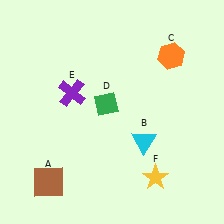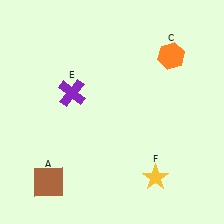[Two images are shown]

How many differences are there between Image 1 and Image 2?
There are 2 differences between the two images.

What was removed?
The cyan triangle (B), the green diamond (D) were removed in Image 2.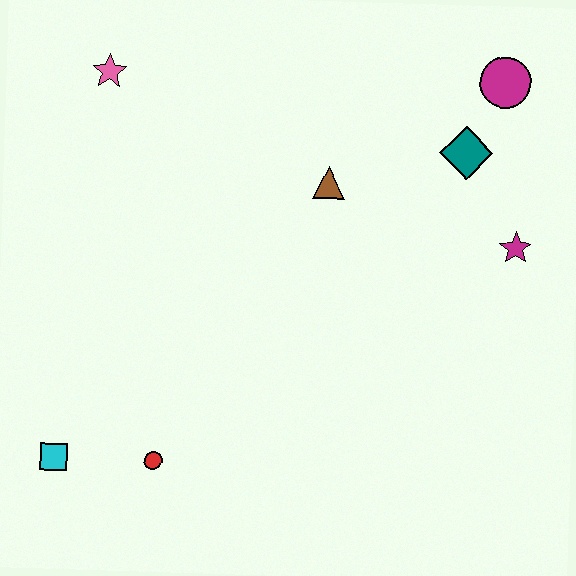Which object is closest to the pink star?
The brown triangle is closest to the pink star.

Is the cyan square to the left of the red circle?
Yes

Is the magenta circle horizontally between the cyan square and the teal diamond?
No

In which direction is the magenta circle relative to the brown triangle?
The magenta circle is to the right of the brown triangle.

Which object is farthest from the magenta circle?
The cyan square is farthest from the magenta circle.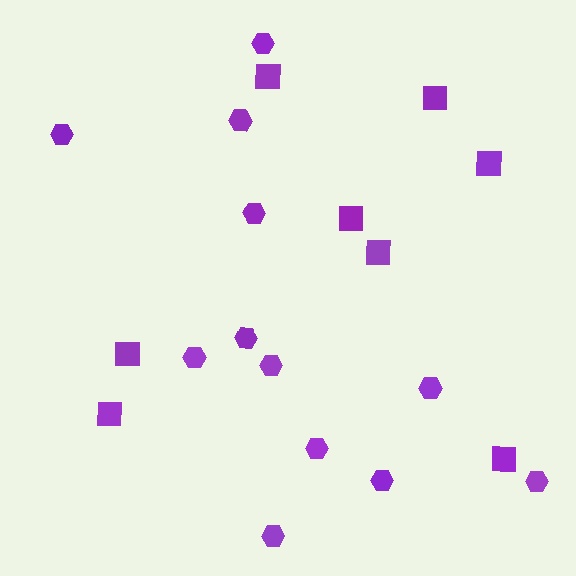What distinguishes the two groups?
There are 2 groups: one group of hexagons (12) and one group of squares (8).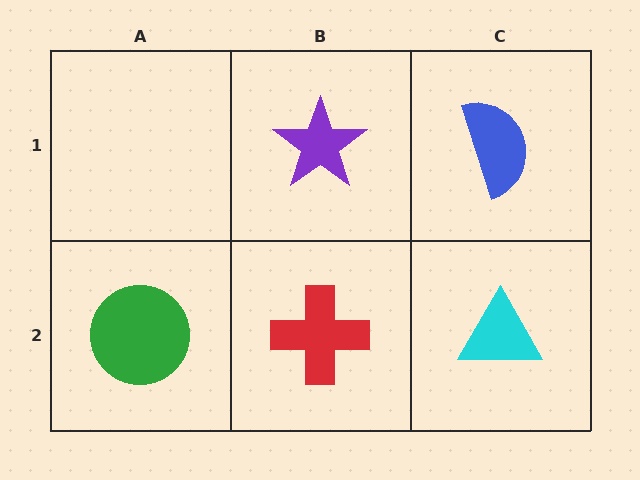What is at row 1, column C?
A blue semicircle.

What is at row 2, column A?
A green circle.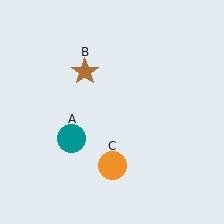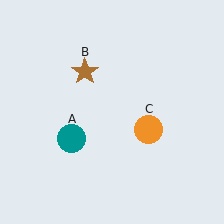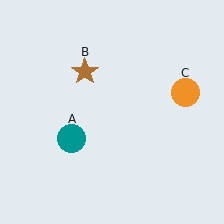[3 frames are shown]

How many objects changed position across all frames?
1 object changed position: orange circle (object C).